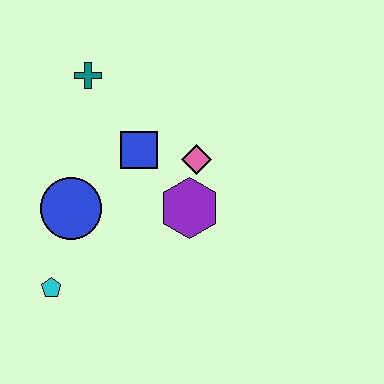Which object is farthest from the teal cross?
The cyan pentagon is farthest from the teal cross.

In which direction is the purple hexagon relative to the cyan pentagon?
The purple hexagon is to the right of the cyan pentagon.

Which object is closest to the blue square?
The pink diamond is closest to the blue square.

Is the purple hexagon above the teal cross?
No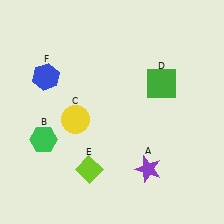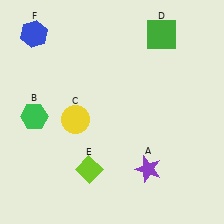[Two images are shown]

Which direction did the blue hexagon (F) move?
The blue hexagon (F) moved up.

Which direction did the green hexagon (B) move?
The green hexagon (B) moved up.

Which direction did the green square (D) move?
The green square (D) moved up.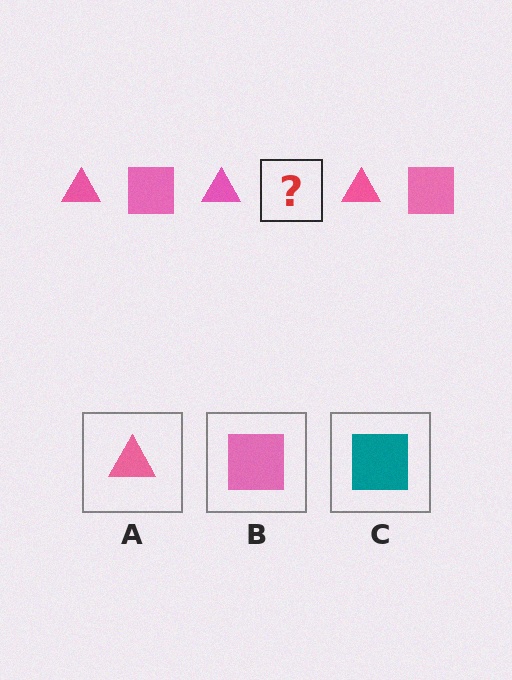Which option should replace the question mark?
Option B.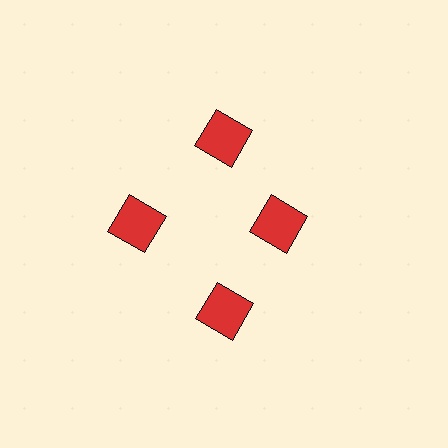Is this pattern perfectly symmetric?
No. The 4 red squares are arranged in a ring, but one element near the 3 o'clock position is pulled inward toward the center, breaking the 4-fold rotational symmetry.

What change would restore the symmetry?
The symmetry would be restored by moving it outward, back onto the ring so that all 4 squares sit at equal angles and equal distance from the center.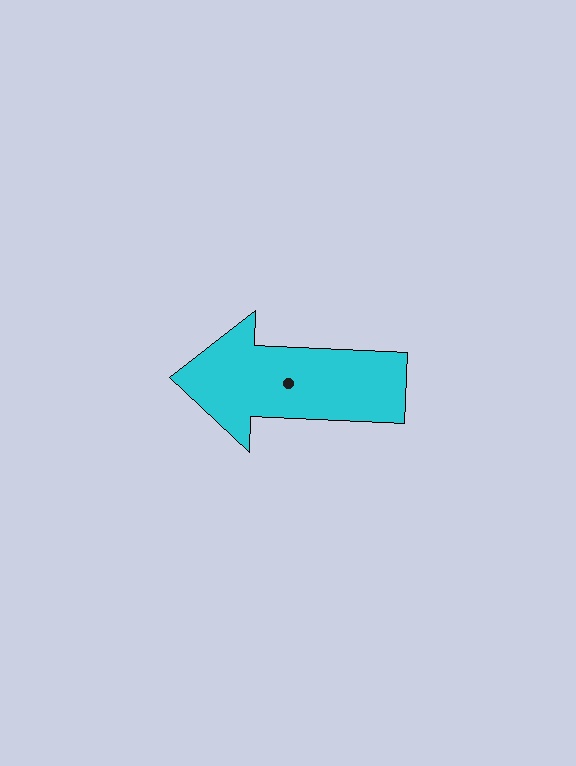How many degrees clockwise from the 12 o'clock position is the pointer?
Approximately 273 degrees.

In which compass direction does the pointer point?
West.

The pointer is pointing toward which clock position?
Roughly 9 o'clock.